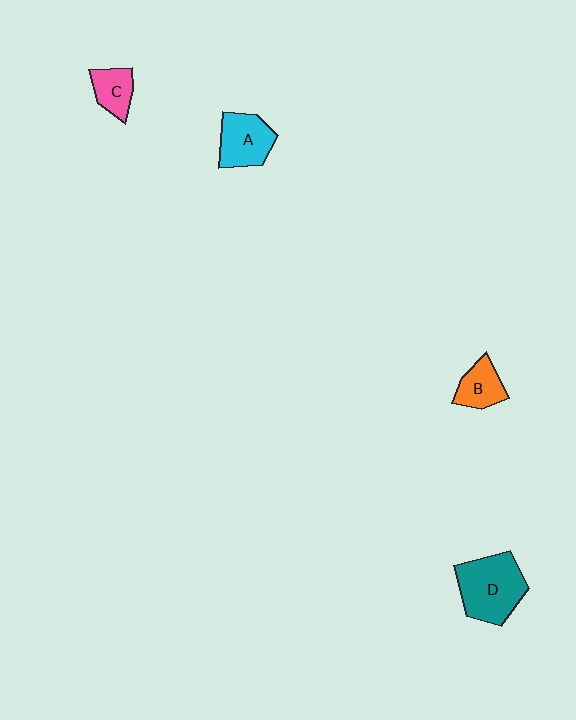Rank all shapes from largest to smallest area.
From largest to smallest: D (teal), A (cyan), B (orange), C (pink).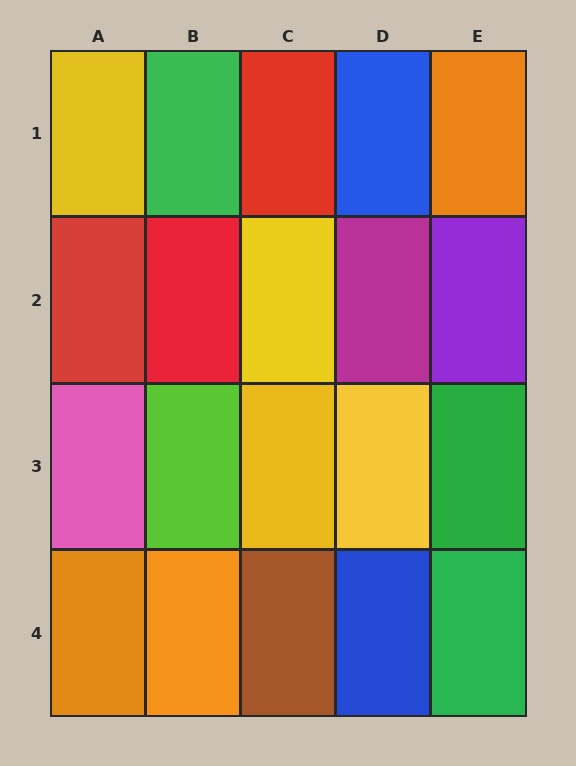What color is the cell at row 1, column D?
Blue.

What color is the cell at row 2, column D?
Magenta.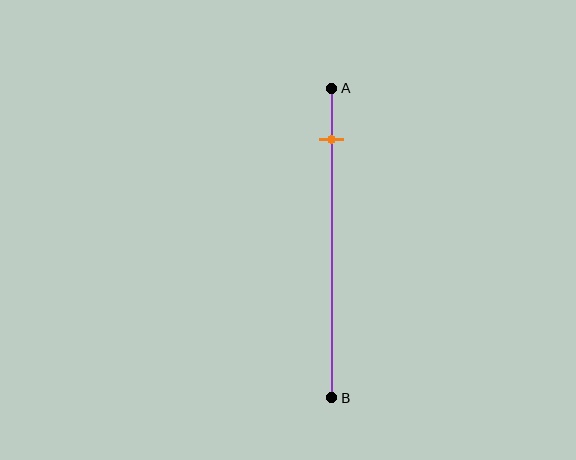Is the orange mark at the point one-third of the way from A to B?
No, the mark is at about 15% from A, not at the 33% one-third point.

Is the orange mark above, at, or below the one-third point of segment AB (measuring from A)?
The orange mark is above the one-third point of segment AB.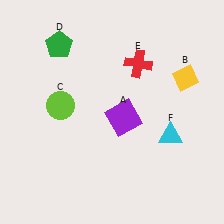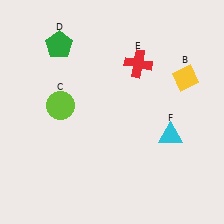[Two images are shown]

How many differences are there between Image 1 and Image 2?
There is 1 difference between the two images.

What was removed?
The purple square (A) was removed in Image 2.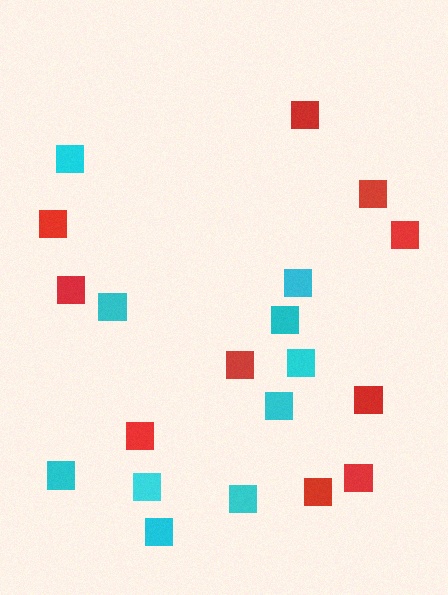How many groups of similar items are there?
There are 2 groups: one group of red squares (10) and one group of cyan squares (10).